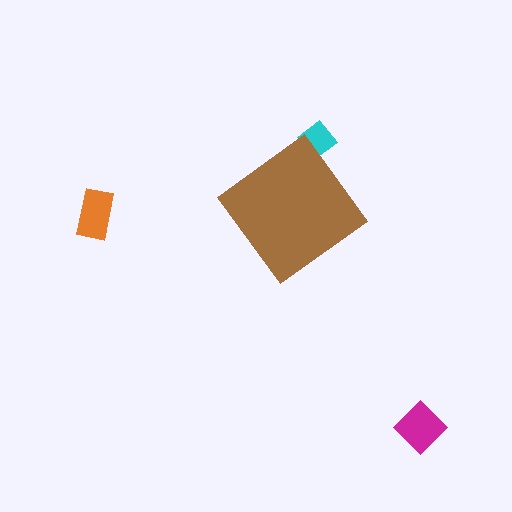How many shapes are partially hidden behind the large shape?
1 shape is partially hidden.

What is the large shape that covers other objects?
A brown diamond.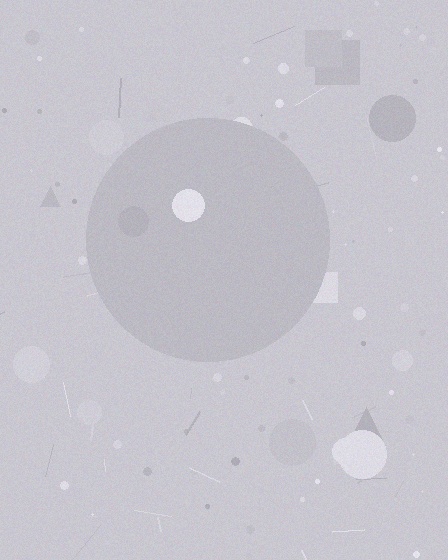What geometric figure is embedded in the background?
A circle is embedded in the background.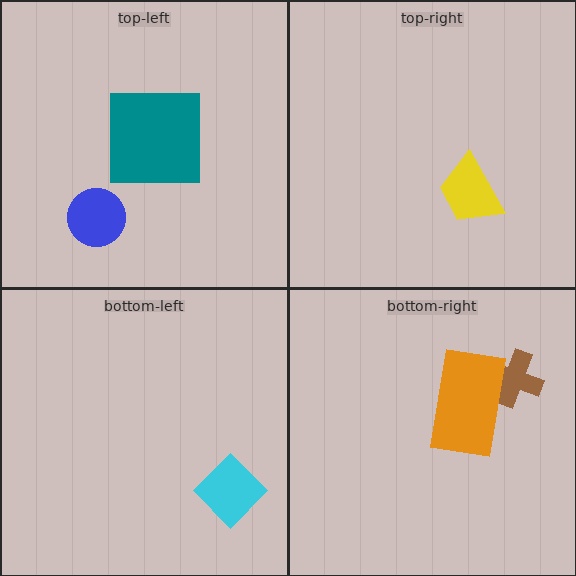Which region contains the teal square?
The top-left region.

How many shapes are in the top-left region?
2.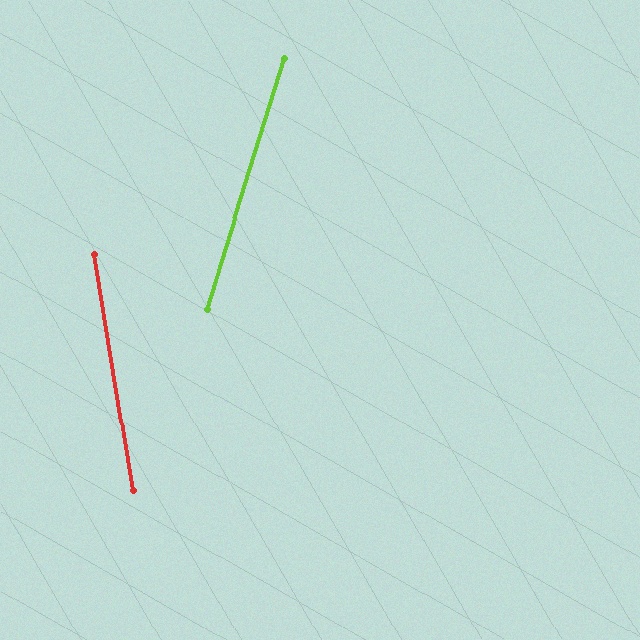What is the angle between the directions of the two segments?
Approximately 26 degrees.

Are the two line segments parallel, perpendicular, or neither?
Neither parallel nor perpendicular — they differ by about 26°.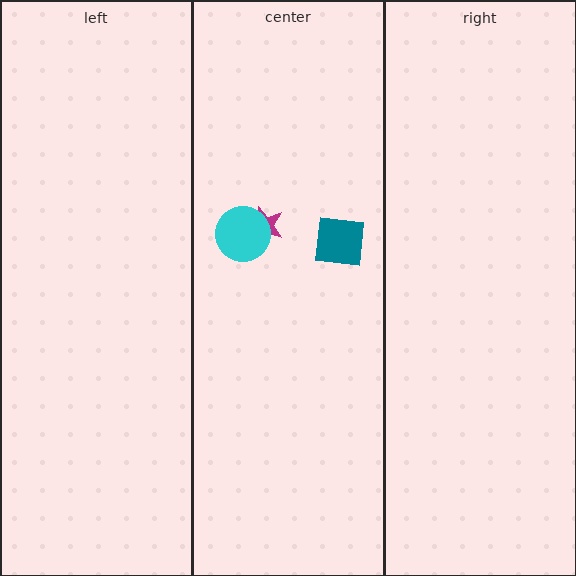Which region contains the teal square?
The center region.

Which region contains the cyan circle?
The center region.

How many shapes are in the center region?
3.